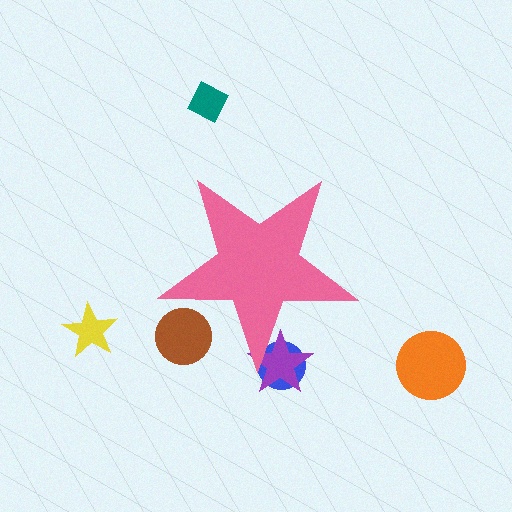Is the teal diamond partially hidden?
No, the teal diamond is fully visible.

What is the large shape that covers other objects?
A pink star.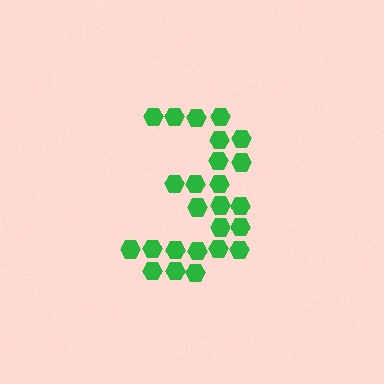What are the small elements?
The small elements are hexagons.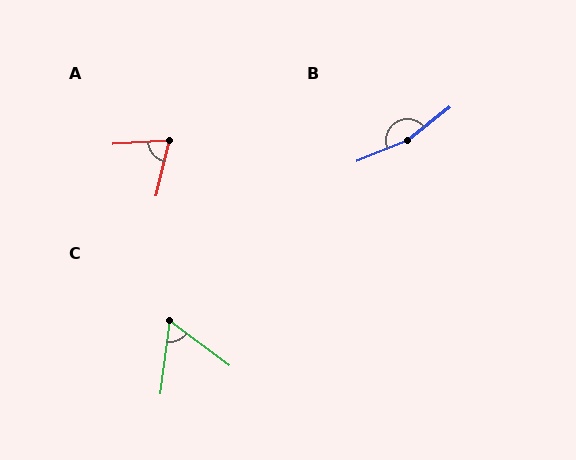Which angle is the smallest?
C, at approximately 60 degrees.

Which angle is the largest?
B, at approximately 164 degrees.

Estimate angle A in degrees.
Approximately 73 degrees.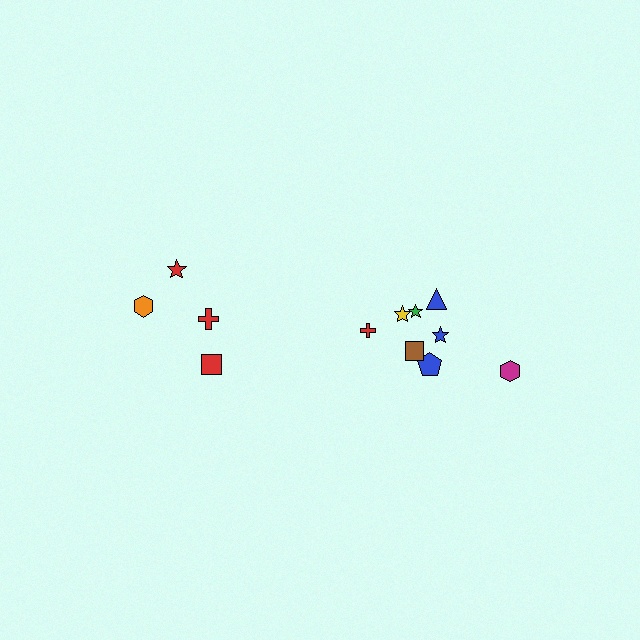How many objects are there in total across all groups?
There are 12 objects.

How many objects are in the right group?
There are 8 objects.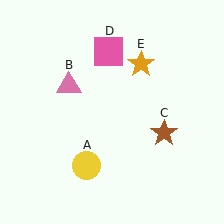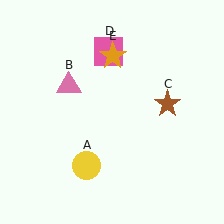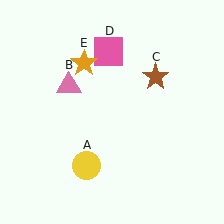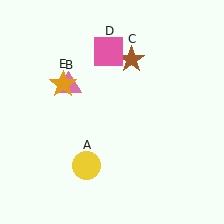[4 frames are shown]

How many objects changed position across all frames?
2 objects changed position: brown star (object C), orange star (object E).